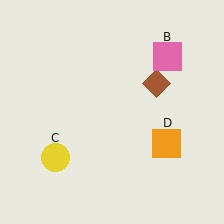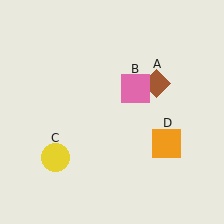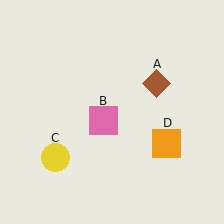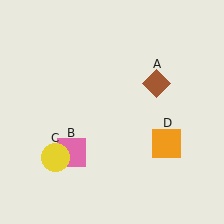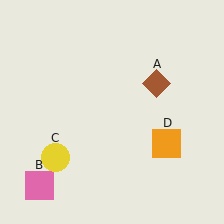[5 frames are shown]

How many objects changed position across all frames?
1 object changed position: pink square (object B).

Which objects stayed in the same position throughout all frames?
Brown diamond (object A) and yellow circle (object C) and orange square (object D) remained stationary.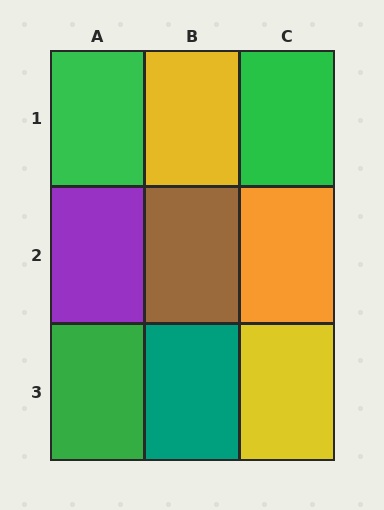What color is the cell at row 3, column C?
Yellow.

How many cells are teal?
1 cell is teal.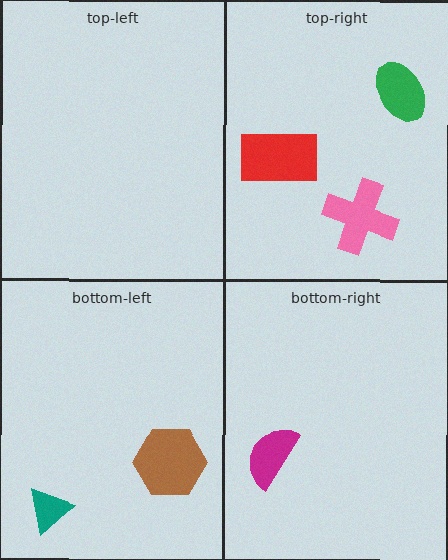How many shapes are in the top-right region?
3.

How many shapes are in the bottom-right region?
1.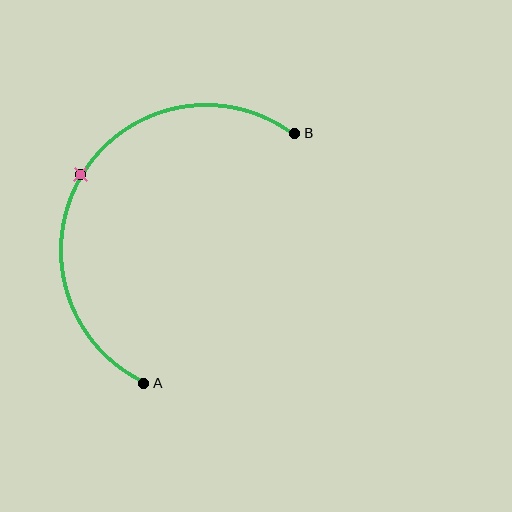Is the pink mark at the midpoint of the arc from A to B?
Yes. The pink mark lies on the arc at equal arc-length from both A and B — it is the arc midpoint.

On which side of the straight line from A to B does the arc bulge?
The arc bulges to the left of the straight line connecting A and B.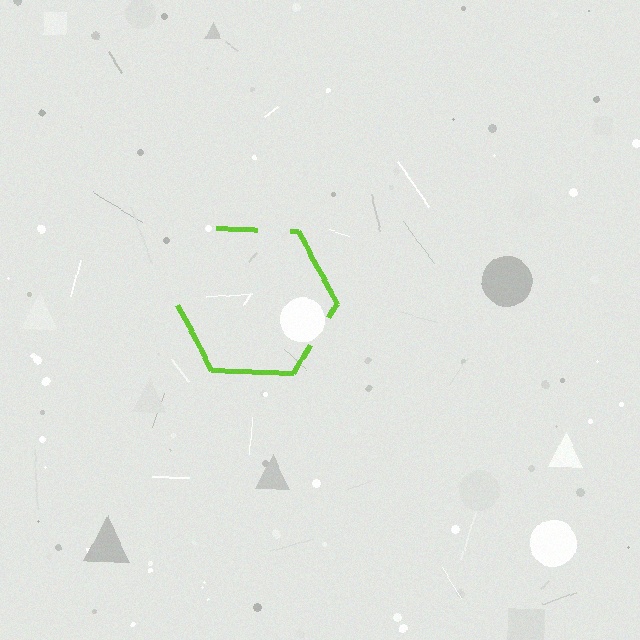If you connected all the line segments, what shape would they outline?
They would outline a hexagon.